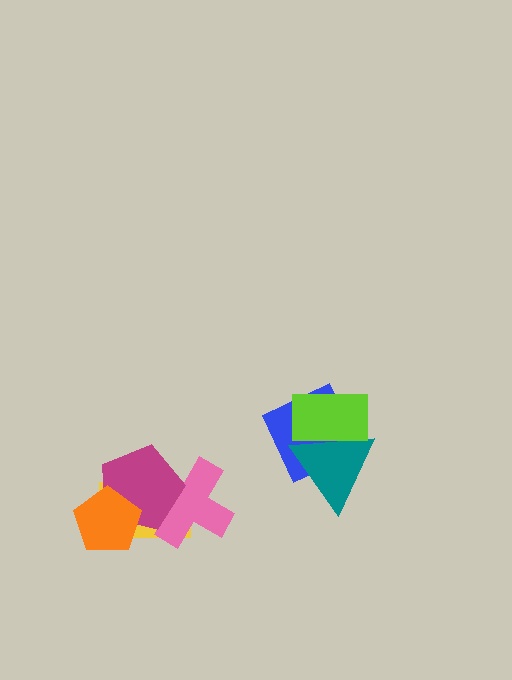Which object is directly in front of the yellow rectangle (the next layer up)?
The pink cross is directly in front of the yellow rectangle.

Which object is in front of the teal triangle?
The lime rectangle is in front of the teal triangle.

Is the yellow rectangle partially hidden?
Yes, it is partially covered by another shape.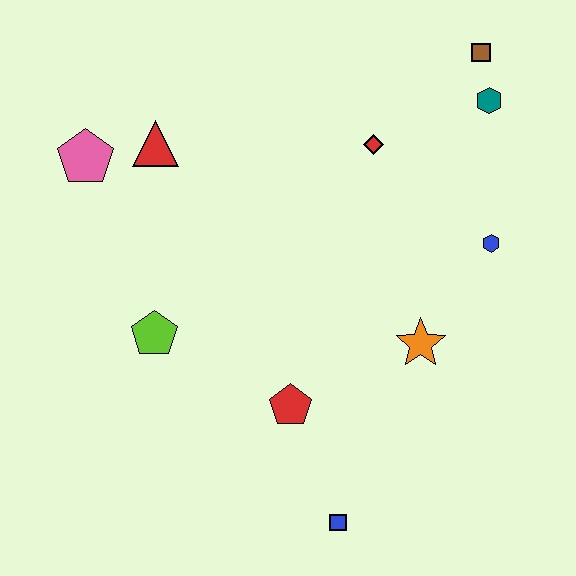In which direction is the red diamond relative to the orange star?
The red diamond is above the orange star.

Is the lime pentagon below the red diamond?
Yes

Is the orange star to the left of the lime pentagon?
No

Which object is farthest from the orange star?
The pink pentagon is farthest from the orange star.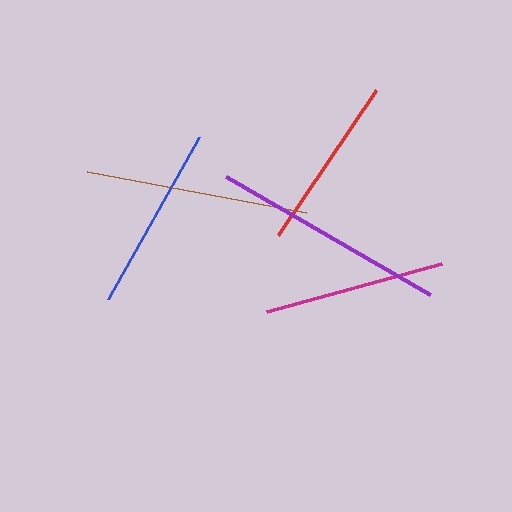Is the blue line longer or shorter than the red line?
The blue line is longer than the red line.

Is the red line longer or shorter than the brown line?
The brown line is longer than the red line.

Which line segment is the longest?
The purple line is the longest at approximately 235 pixels.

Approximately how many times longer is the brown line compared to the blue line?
The brown line is approximately 1.2 times the length of the blue line.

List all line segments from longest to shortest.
From longest to shortest: purple, brown, blue, magenta, red.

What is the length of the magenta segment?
The magenta segment is approximately 182 pixels long.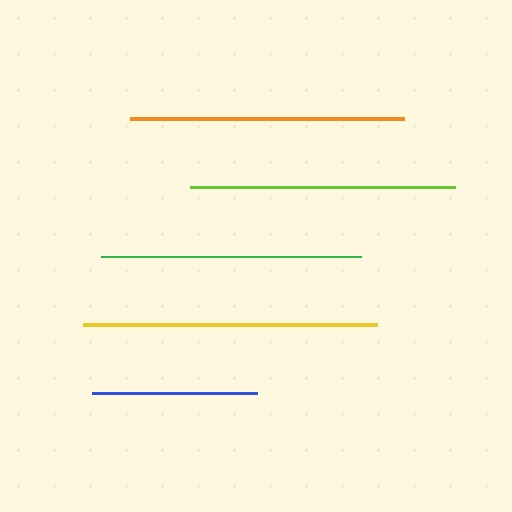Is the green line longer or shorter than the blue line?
The green line is longer than the blue line.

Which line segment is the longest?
The yellow line is the longest at approximately 294 pixels.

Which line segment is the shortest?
The blue line is the shortest at approximately 165 pixels.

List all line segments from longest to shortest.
From longest to shortest: yellow, orange, lime, green, blue.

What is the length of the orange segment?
The orange segment is approximately 274 pixels long.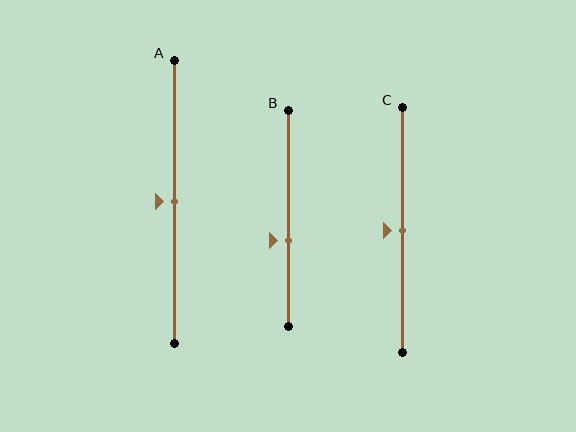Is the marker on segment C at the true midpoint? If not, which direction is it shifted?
Yes, the marker on segment C is at the true midpoint.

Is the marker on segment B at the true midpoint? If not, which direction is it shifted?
No, the marker on segment B is shifted downward by about 10% of the segment length.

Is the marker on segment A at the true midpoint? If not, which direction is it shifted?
Yes, the marker on segment A is at the true midpoint.